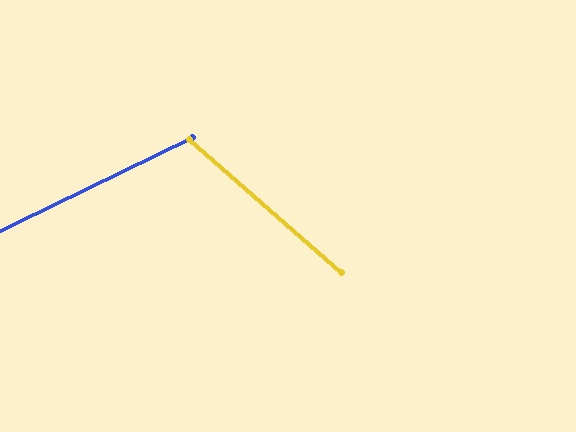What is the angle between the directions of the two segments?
Approximately 67 degrees.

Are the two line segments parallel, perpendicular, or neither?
Neither parallel nor perpendicular — they differ by about 67°.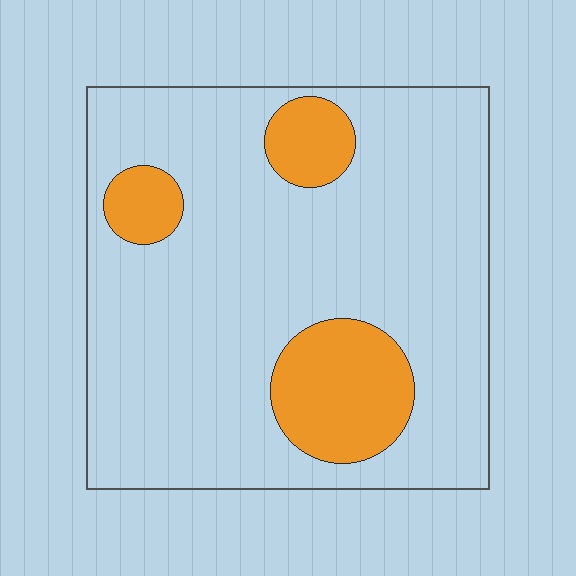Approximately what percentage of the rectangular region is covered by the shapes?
Approximately 15%.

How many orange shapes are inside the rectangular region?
3.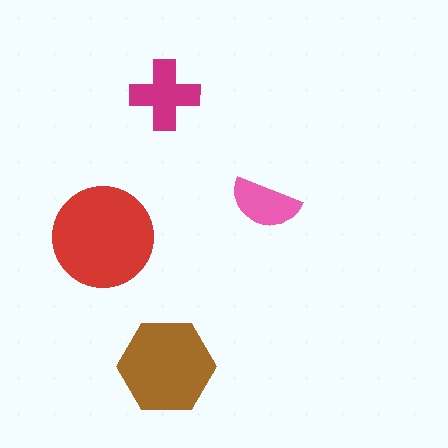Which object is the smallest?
The pink semicircle.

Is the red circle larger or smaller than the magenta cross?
Larger.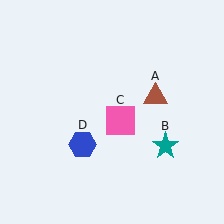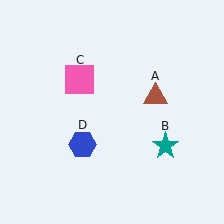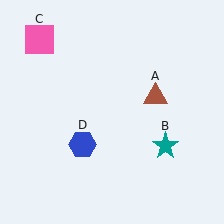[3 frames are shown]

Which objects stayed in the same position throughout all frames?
Brown triangle (object A) and teal star (object B) and blue hexagon (object D) remained stationary.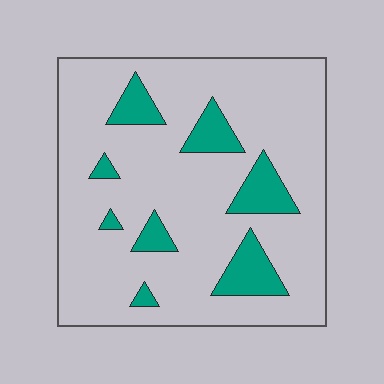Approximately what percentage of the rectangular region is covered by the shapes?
Approximately 15%.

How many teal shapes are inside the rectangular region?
8.